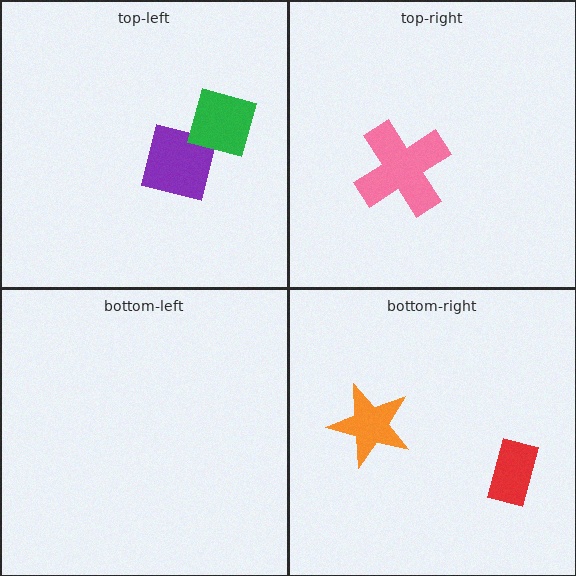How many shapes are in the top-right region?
1.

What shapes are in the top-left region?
The purple square, the green diamond.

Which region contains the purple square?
The top-left region.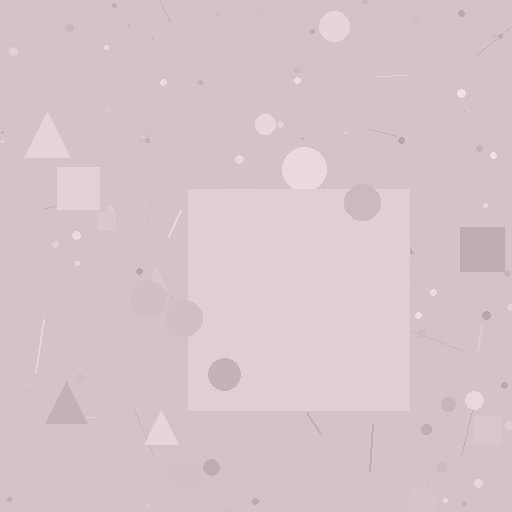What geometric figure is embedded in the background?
A square is embedded in the background.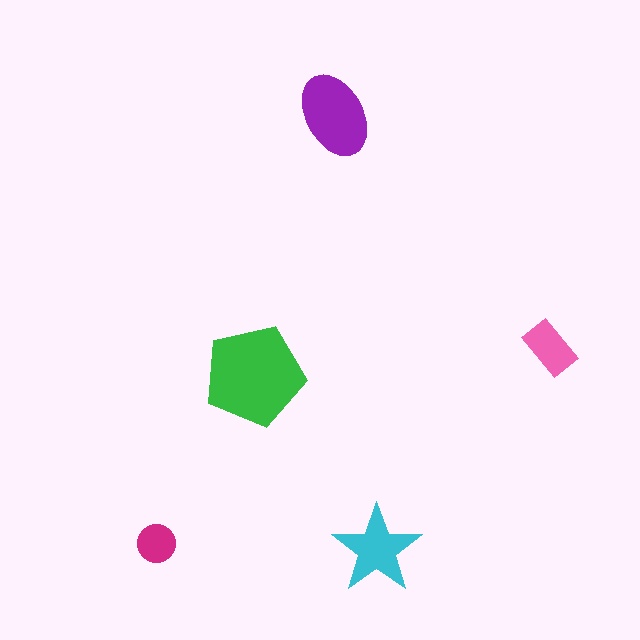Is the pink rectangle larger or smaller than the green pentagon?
Smaller.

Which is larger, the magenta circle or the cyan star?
The cyan star.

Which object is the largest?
The green pentagon.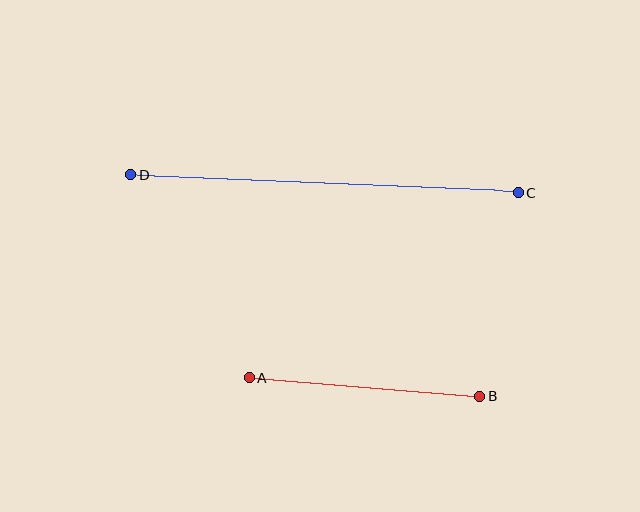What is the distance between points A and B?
The distance is approximately 231 pixels.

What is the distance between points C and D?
The distance is approximately 388 pixels.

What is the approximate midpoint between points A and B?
The midpoint is at approximately (364, 387) pixels.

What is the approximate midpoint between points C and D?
The midpoint is at approximately (325, 184) pixels.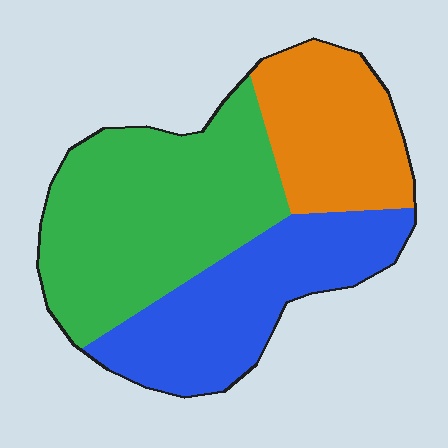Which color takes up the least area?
Orange, at roughly 25%.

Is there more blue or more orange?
Blue.